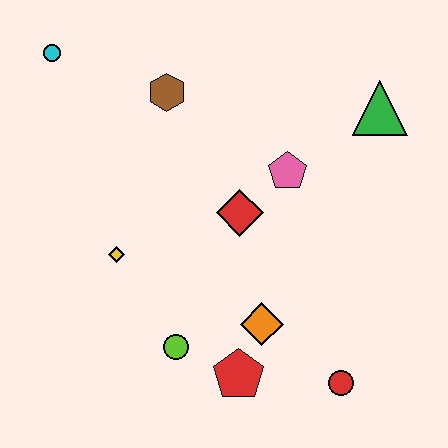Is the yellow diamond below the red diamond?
Yes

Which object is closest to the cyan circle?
The brown hexagon is closest to the cyan circle.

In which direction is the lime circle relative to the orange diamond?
The lime circle is to the left of the orange diamond.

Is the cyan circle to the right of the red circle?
No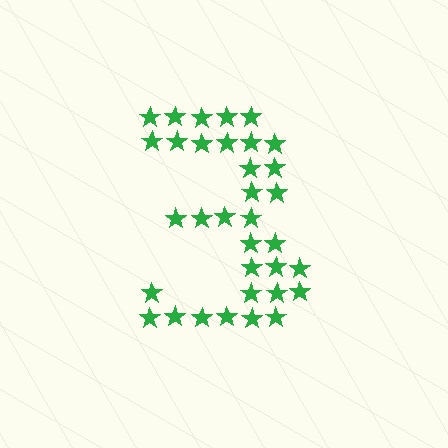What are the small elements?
The small elements are stars.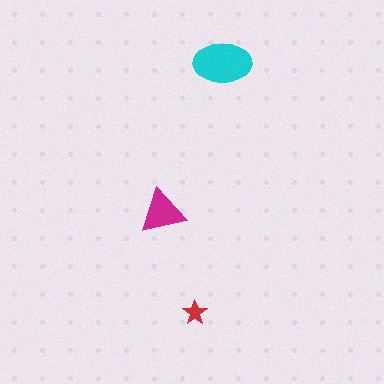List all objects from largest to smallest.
The cyan ellipse, the magenta triangle, the red star.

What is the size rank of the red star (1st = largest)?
3rd.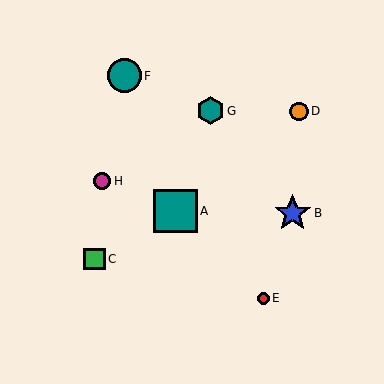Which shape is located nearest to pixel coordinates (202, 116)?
The teal hexagon (labeled G) at (210, 111) is nearest to that location.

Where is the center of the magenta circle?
The center of the magenta circle is at (102, 181).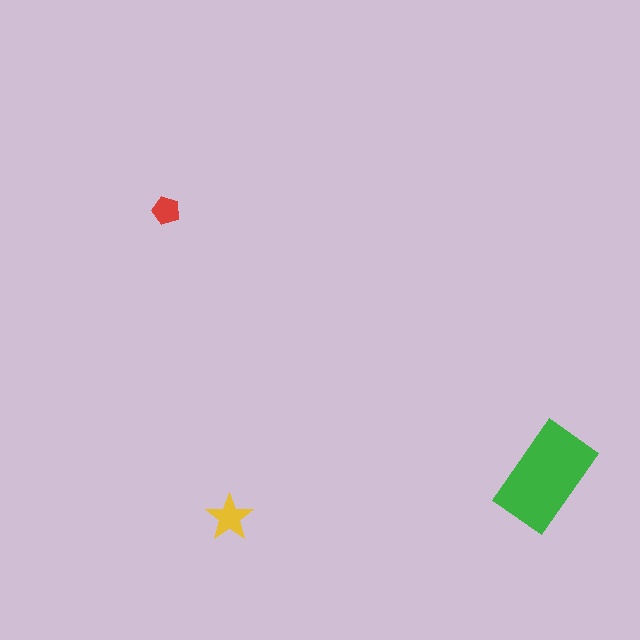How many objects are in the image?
There are 3 objects in the image.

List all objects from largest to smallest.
The green rectangle, the yellow star, the red pentagon.